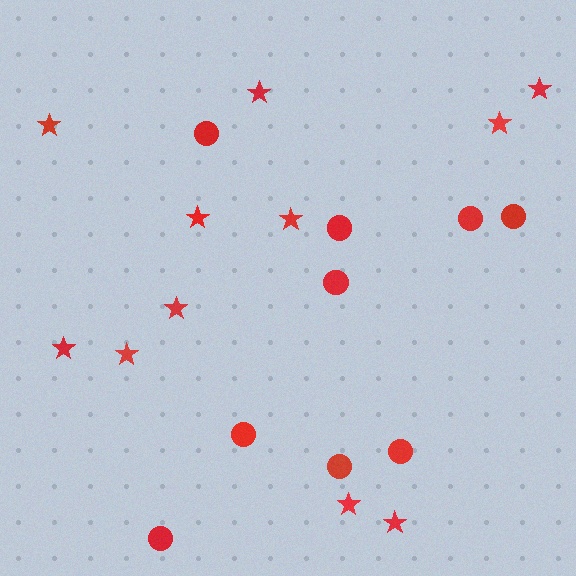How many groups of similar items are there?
There are 2 groups: one group of circles (9) and one group of stars (11).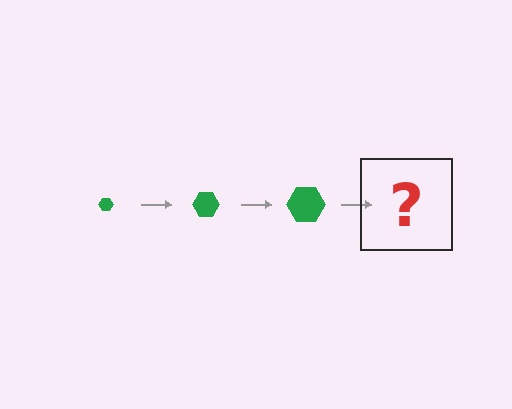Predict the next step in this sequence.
The next step is a green hexagon, larger than the previous one.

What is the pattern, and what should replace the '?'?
The pattern is that the hexagon gets progressively larger each step. The '?' should be a green hexagon, larger than the previous one.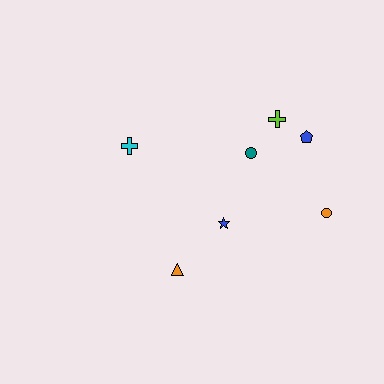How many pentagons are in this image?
There is 1 pentagon.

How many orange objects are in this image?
There are 2 orange objects.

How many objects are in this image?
There are 7 objects.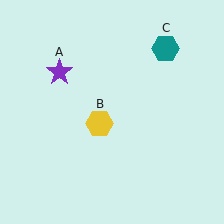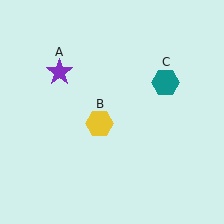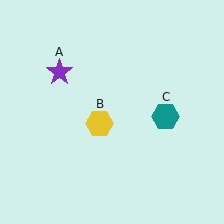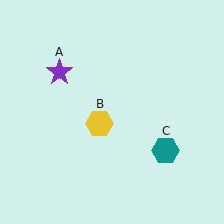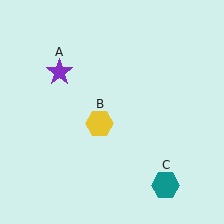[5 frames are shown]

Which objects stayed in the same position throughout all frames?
Purple star (object A) and yellow hexagon (object B) remained stationary.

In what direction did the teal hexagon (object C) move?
The teal hexagon (object C) moved down.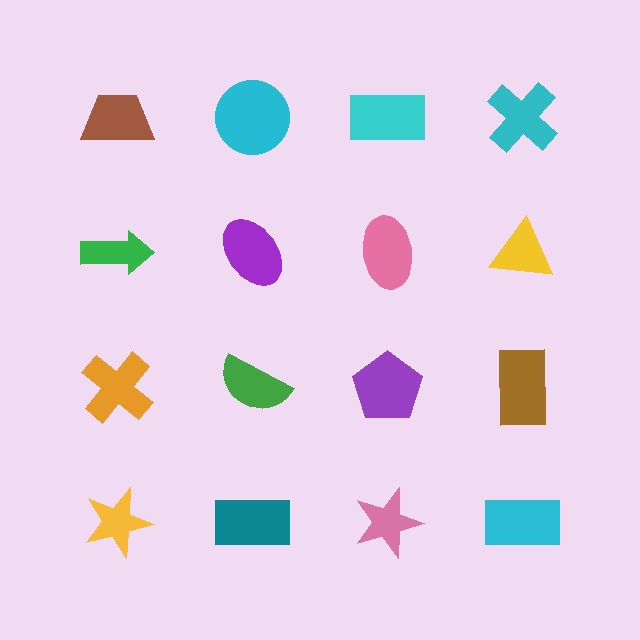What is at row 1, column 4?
A cyan cross.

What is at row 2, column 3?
A pink ellipse.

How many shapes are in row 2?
4 shapes.